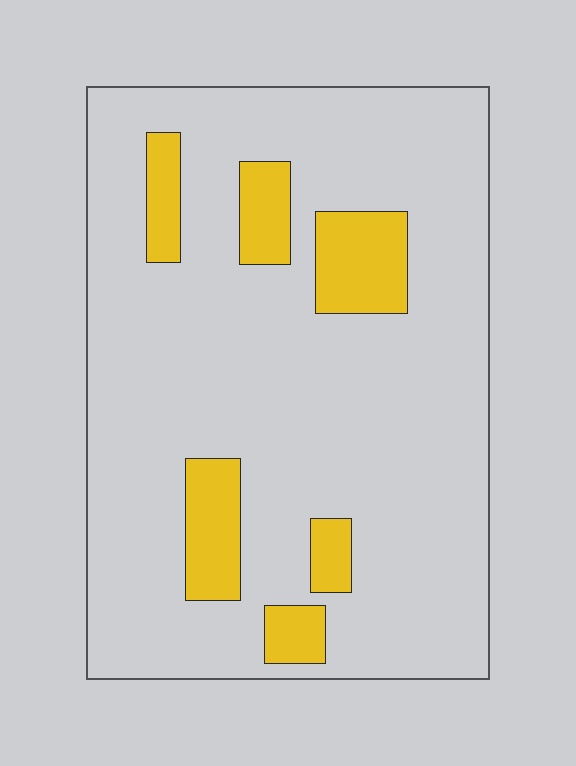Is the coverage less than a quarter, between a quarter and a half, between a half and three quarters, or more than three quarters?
Less than a quarter.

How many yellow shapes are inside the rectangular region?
6.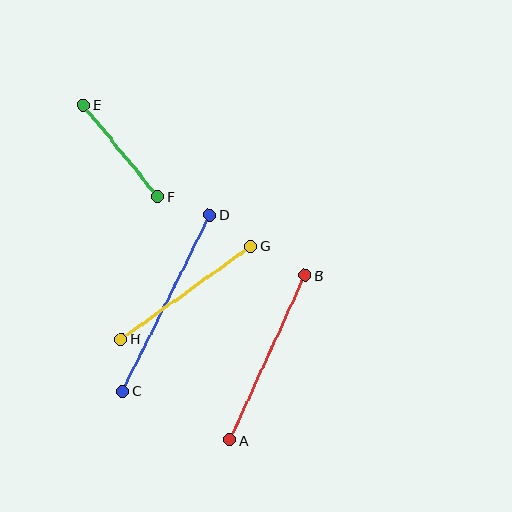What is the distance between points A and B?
The distance is approximately 181 pixels.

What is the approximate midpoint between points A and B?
The midpoint is at approximately (267, 358) pixels.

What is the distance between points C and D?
The distance is approximately 197 pixels.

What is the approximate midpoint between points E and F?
The midpoint is at approximately (121, 151) pixels.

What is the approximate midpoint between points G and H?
The midpoint is at approximately (186, 293) pixels.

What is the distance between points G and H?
The distance is approximately 160 pixels.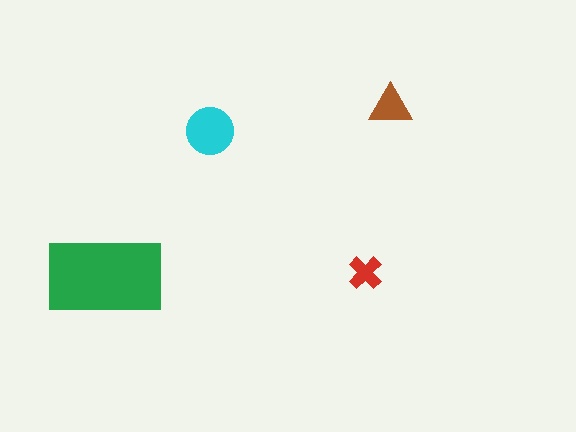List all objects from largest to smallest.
The green rectangle, the cyan circle, the brown triangle, the red cross.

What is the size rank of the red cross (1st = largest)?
4th.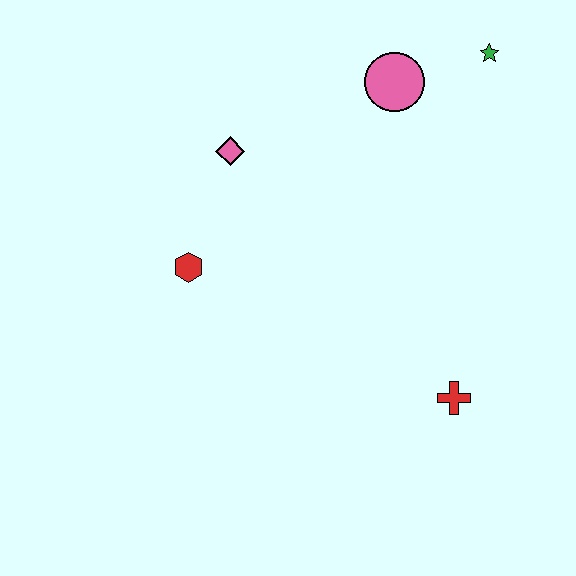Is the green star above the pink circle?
Yes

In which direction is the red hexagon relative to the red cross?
The red hexagon is to the left of the red cross.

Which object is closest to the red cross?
The red hexagon is closest to the red cross.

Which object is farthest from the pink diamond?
The red cross is farthest from the pink diamond.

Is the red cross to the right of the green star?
No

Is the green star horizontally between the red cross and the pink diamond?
No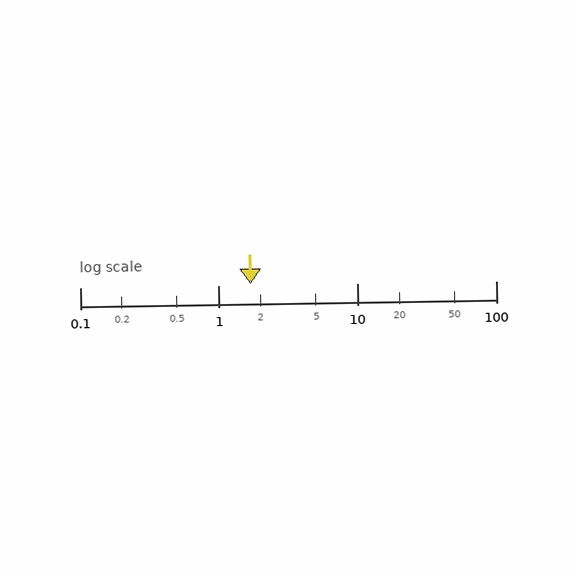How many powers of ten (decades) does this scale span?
The scale spans 3 decades, from 0.1 to 100.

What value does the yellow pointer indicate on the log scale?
The pointer indicates approximately 1.7.